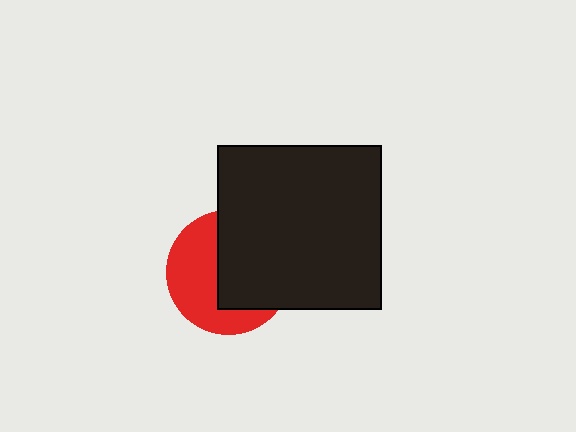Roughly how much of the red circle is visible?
About half of it is visible (roughly 48%).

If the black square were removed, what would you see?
You would see the complete red circle.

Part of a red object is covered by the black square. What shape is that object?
It is a circle.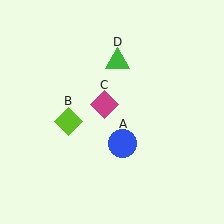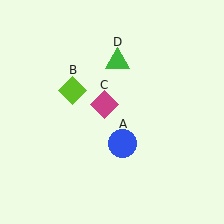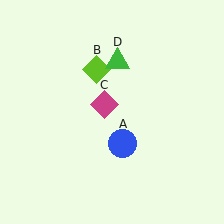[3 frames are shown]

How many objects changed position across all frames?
1 object changed position: lime diamond (object B).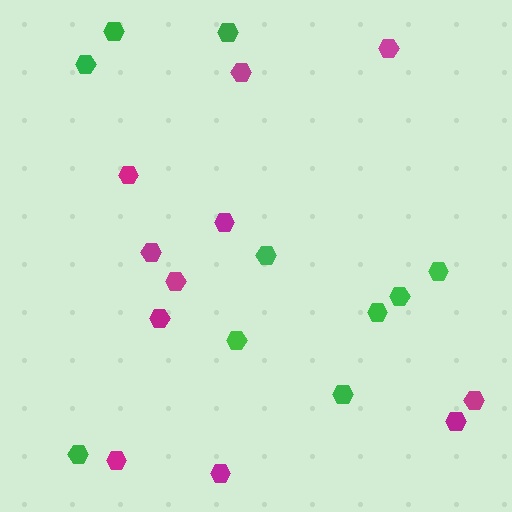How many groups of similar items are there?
There are 2 groups: one group of green hexagons (10) and one group of magenta hexagons (11).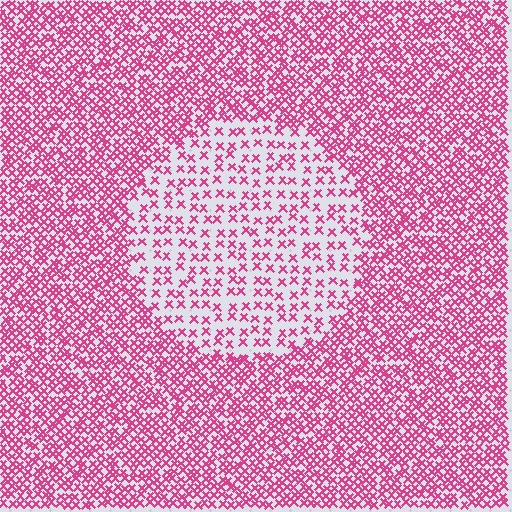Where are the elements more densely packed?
The elements are more densely packed outside the circle boundary.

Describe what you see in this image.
The image contains small magenta elements arranged at two different densities. A circle-shaped region is visible where the elements are less densely packed than the surrounding area.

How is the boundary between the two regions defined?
The boundary is defined by a change in element density (approximately 2.4x ratio). All elements are the same color, size, and shape.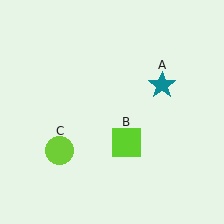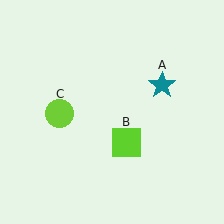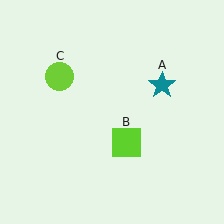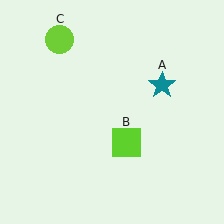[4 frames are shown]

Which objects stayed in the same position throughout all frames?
Teal star (object A) and lime square (object B) remained stationary.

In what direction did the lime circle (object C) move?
The lime circle (object C) moved up.